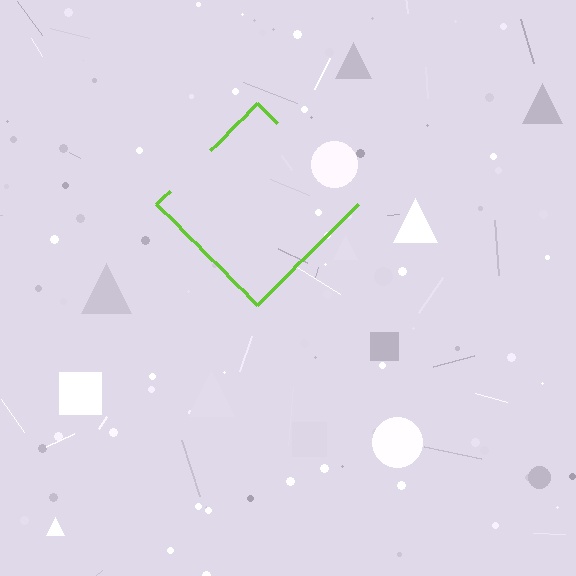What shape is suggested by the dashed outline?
The dashed outline suggests a diamond.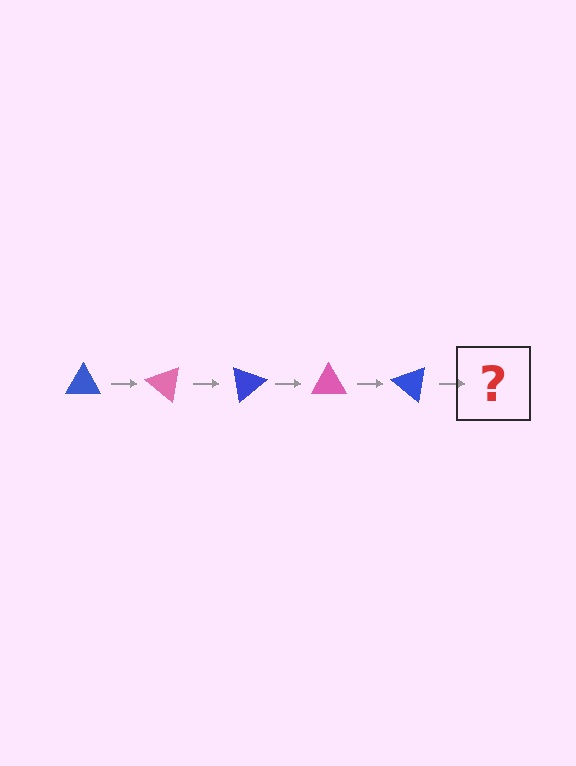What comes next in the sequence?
The next element should be a pink triangle, rotated 200 degrees from the start.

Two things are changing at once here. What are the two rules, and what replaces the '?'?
The two rules are that it rotates 40 degrees each step and the color cycles through blue and pink. The '?' should be a pink triangle, rotated 200 degrees from the start.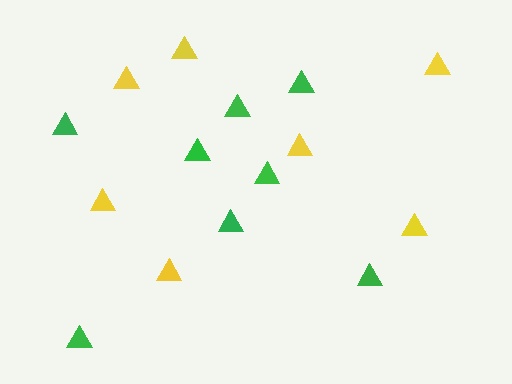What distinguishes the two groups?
There are 2 groups: one group of yellow triangles (7) and one group of green triangles (8).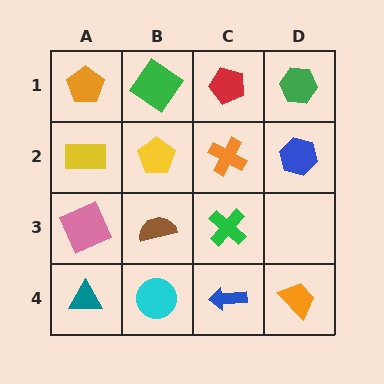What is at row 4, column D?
An orange trapezoid.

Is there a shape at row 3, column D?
No, that cell is empty.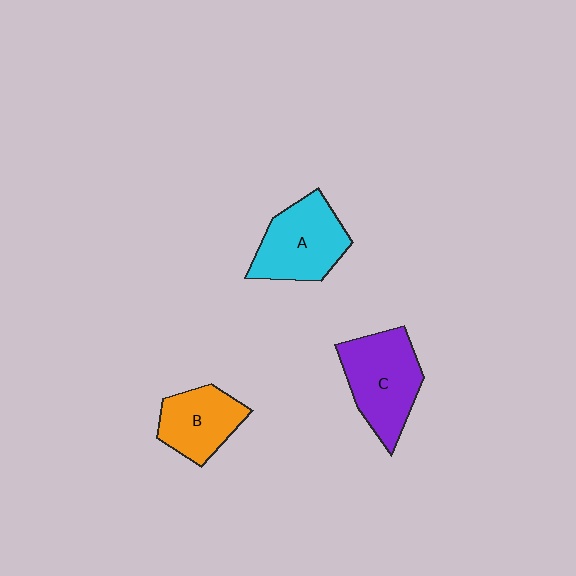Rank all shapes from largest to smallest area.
From largest to smallest: C (purple), A (cyan), B (orange).